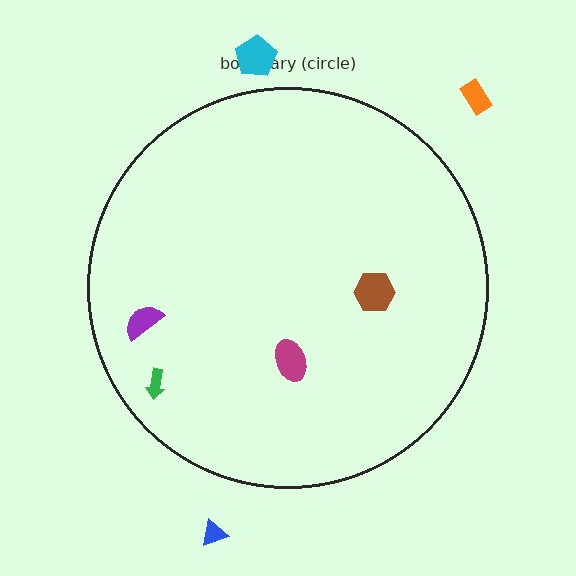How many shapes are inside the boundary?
4 inside, 3 outside.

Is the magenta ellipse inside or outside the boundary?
Inside.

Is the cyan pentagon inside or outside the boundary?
Outside.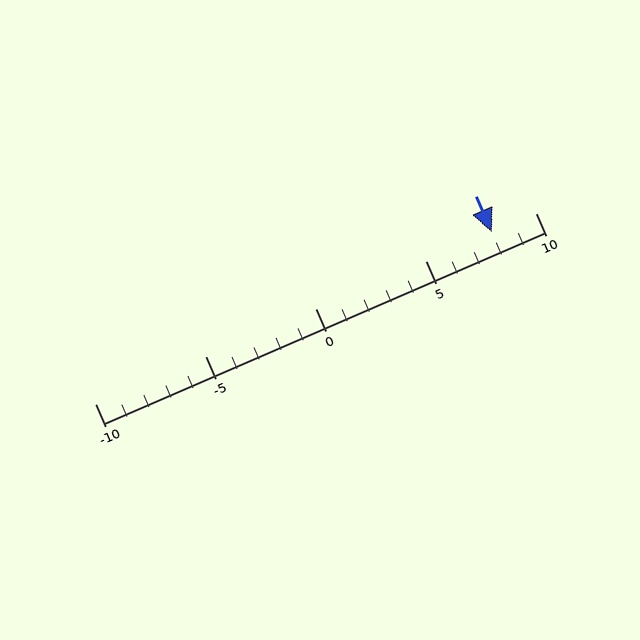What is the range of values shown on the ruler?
The ruler shows values from -10 to 10.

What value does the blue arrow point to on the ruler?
The blue arrow points to approximately 8.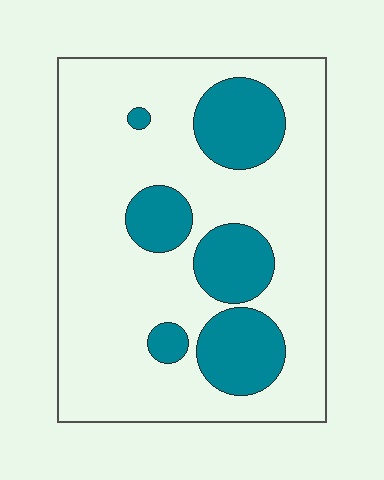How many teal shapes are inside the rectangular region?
6.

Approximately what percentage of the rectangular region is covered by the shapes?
Approximately 25%.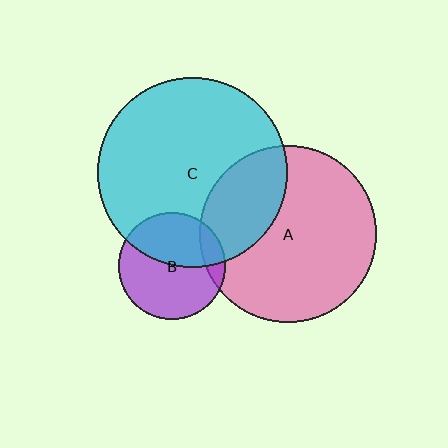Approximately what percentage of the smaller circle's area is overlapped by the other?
Approximately 45%.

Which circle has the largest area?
Circle C (cyan).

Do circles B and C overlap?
Yes.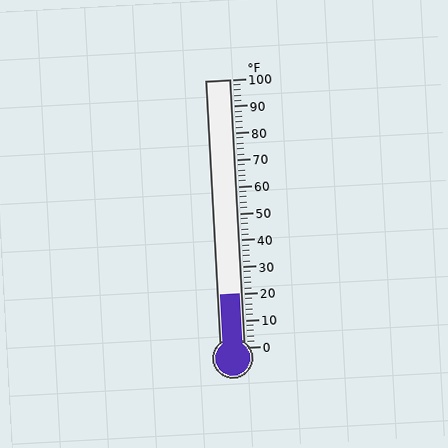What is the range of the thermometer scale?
The thermometer scale ranges from 0°F to 100°F.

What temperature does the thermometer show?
The thermometer shows approximately 20°F.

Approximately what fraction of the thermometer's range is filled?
The thermometer is filled to approximately 20% of its range.